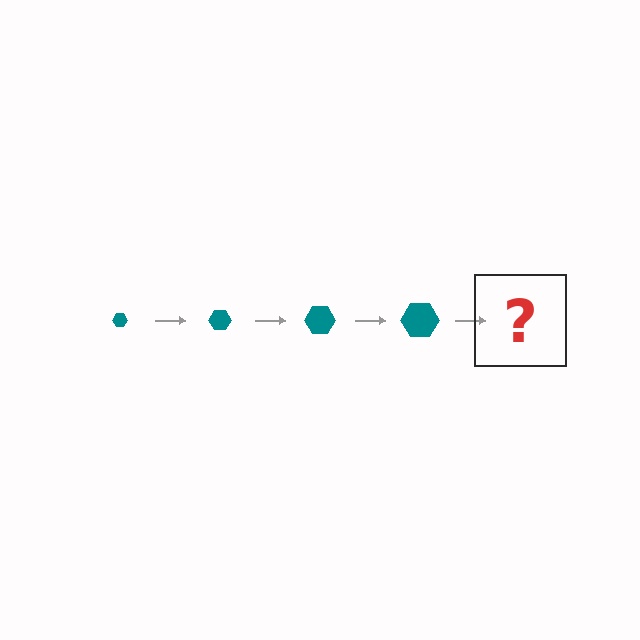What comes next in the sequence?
The next element should be a teal hexagon, larger than the previous one.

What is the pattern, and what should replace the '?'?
The pattern is that the hexagon gets progressively larger each step. The '?' should be a teal hexagon, larger than the previous one.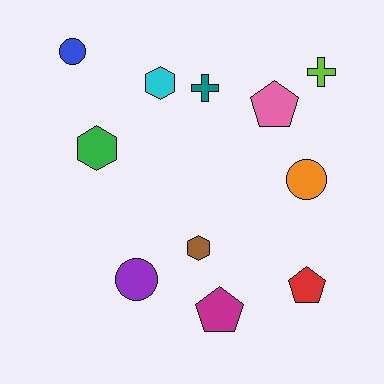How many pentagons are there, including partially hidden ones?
There are 3 pentagons.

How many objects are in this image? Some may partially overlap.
There are 11 objects.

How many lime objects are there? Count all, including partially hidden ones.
There is 1 lime object.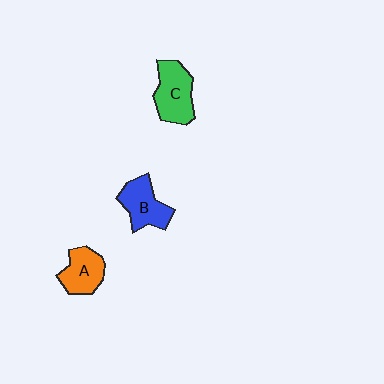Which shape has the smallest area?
Shape A (orange).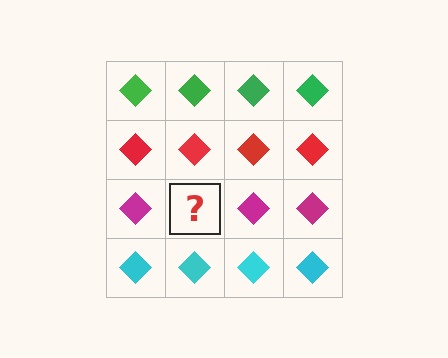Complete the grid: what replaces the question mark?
The question mark should be replaced with a magenta diamond.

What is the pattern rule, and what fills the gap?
The rule is that each row has a consistent color. The gap should be filled with a magenta diamond.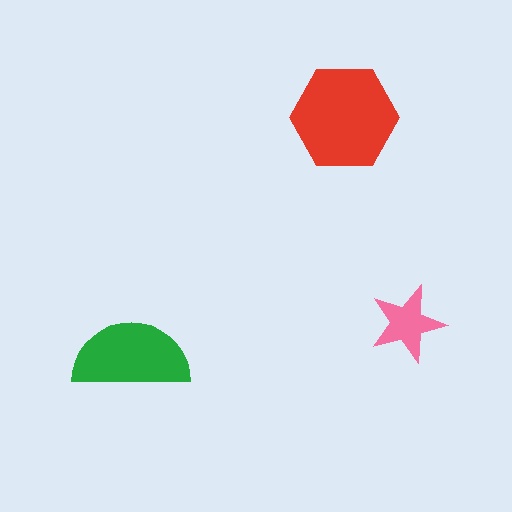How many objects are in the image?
There are 3 objects in the image.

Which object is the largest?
The red hexagon.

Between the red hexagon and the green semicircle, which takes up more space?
The red hexagon.